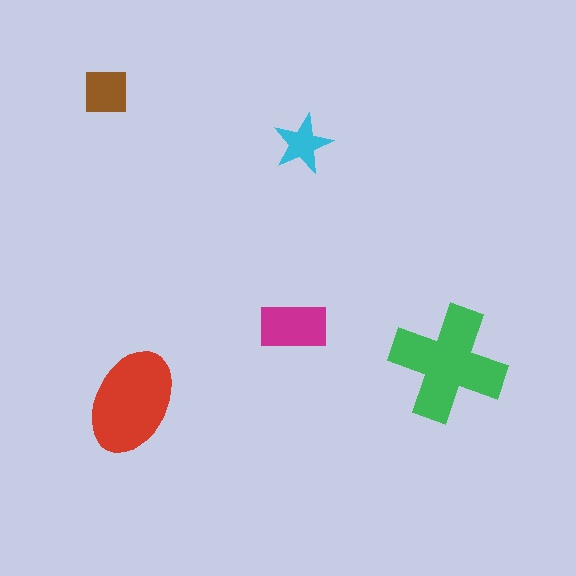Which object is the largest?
The green cross.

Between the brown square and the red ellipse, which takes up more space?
The red ellipse.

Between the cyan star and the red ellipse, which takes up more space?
The red ellipse.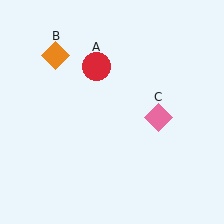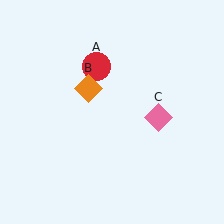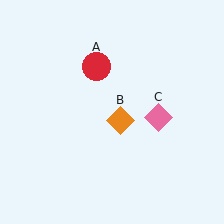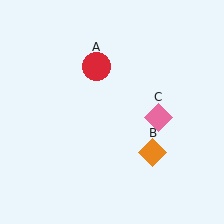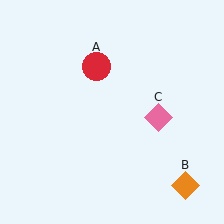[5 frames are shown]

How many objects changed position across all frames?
1 object changed position: orange diamond (object B).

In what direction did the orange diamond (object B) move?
The orange diamond (object B) moved down and to the right.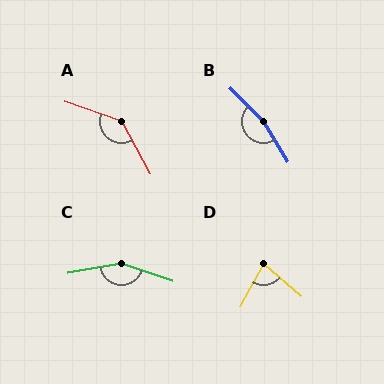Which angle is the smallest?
D, at approximately 77 degrees.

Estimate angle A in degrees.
Approximately 138 degrees.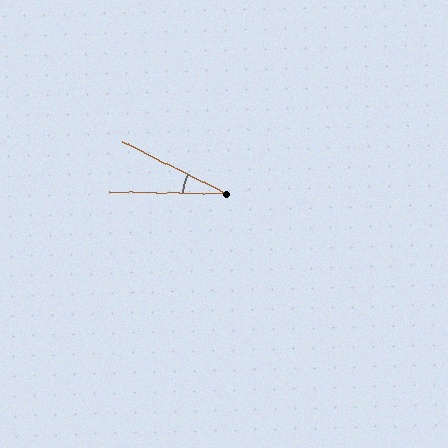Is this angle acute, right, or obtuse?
It is acute.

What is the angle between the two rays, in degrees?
Approximately 25 degrees.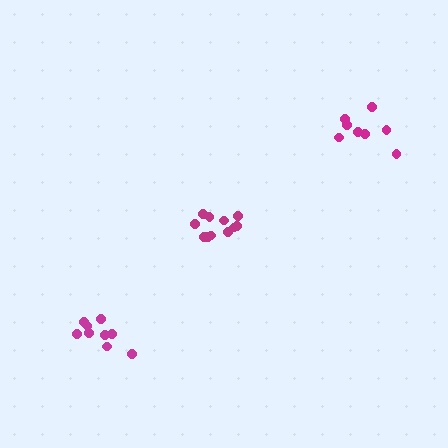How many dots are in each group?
Group 1: 11 dots, Group 2: 8 dots, Group 3: 9 dots (28 total).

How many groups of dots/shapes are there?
There are 3 groups.